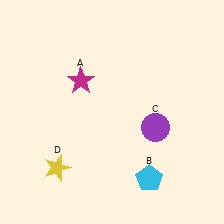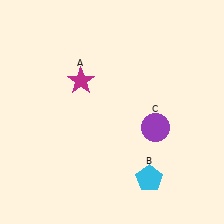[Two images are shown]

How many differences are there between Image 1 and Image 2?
There is 1 difference between the two images.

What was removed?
The yellow star (D) was removed in Image 2.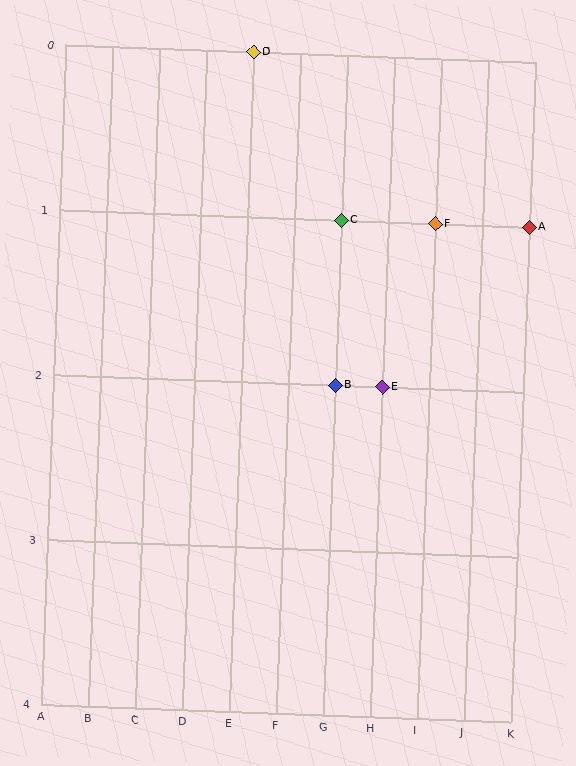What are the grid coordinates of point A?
Point A is at grid coordinates (K, 1).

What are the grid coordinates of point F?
Point F is at grid coordinates (I, 1).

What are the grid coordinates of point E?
Point E is at grid coordinates (H, 2).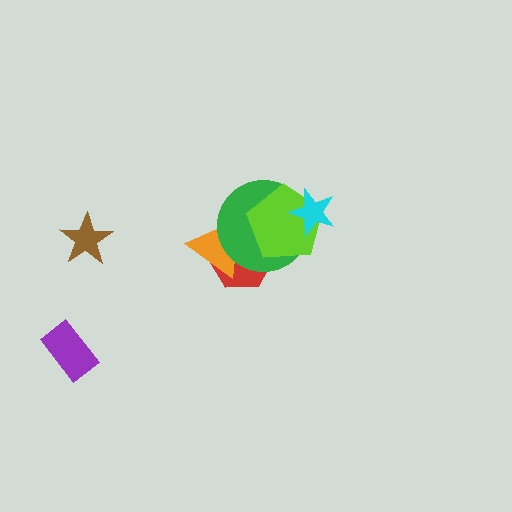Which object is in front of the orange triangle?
The green circle is in front of the orange triangle.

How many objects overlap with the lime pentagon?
3 objects overlap with the lime pentagon.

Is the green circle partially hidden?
Yes, it is partially covered by another shape.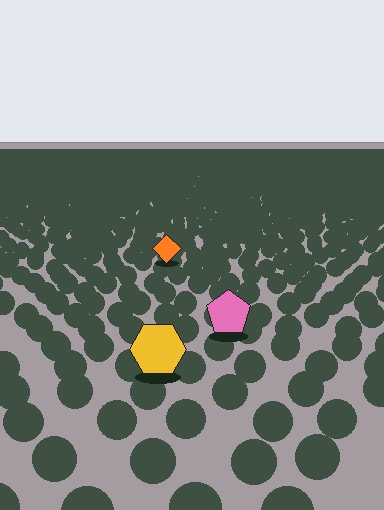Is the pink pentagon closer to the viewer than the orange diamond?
Yes. The pink pentagon is closer — you can tell from the texture gradient: the ground texture is coarser near it.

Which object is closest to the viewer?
The yellow hexagon is closest. The texture marks near it are larger and more spread out.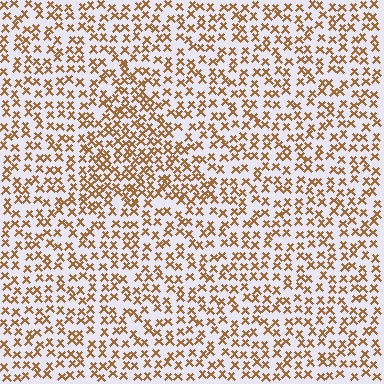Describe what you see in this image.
The image contains small brown elements arranged at two different densities. A triangle-shaped region is visible where the elements are more densely packed than the surrounding area.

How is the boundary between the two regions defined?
The boundary is defined by a change in element density (approximately 1.6x ratio). All elements are the same color, size, and shape.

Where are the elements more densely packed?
The elements are more densely packed inside the triangle boundary.